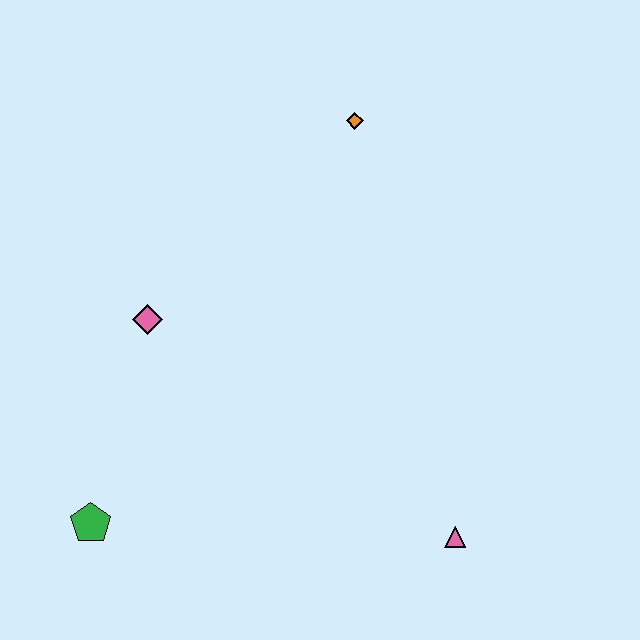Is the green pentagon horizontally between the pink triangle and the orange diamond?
No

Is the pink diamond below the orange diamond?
Yes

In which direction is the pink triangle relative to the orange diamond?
The pink triangle is below the orange diamond.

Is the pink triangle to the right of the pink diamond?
Yes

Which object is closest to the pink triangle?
The green pentagon is closest to the pink triangle.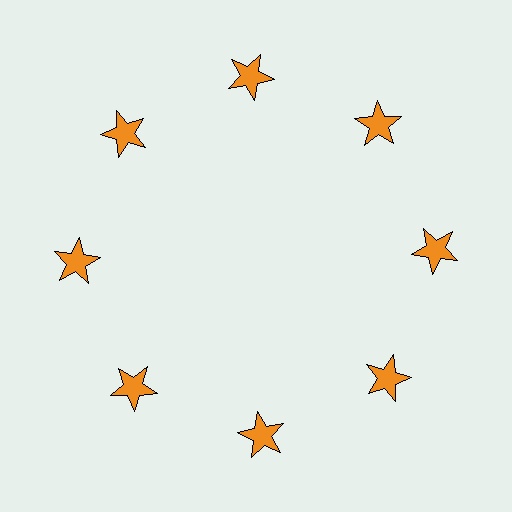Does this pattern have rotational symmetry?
Yes, this pattern has 8-fold rotational symmetry. It looks the same after rotating 45 degrees around the center.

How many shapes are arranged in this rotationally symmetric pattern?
There are 8 shapes, arranged in 8 groups of 1.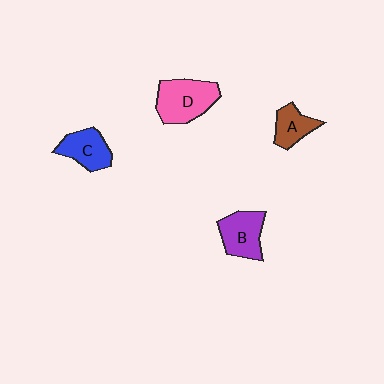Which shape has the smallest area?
Shape A (brown).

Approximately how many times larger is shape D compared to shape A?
Approximately 1.8 times.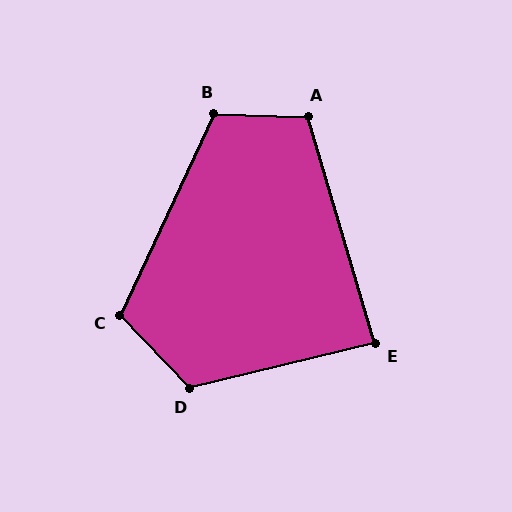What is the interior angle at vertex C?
Approximately 112 degrees (obtuse).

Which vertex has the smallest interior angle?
E, at approximately 87 degrees.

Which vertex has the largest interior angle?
D, at approximately 120 degrees.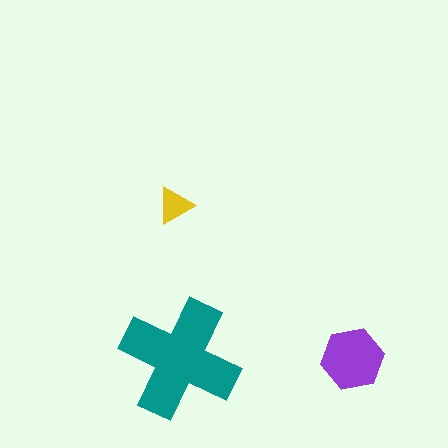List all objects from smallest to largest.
The yellow triangle, the purple hexagon, the teal cross.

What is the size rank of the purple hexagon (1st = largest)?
2nd.